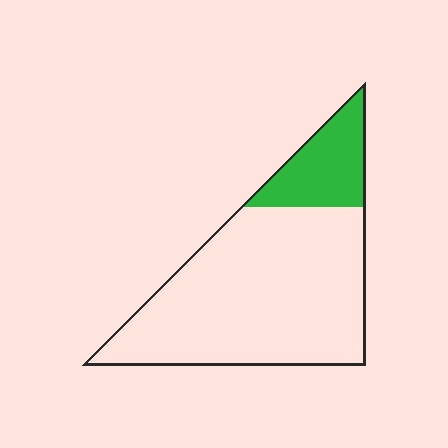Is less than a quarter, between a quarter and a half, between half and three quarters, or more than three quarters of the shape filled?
Less than a quarter.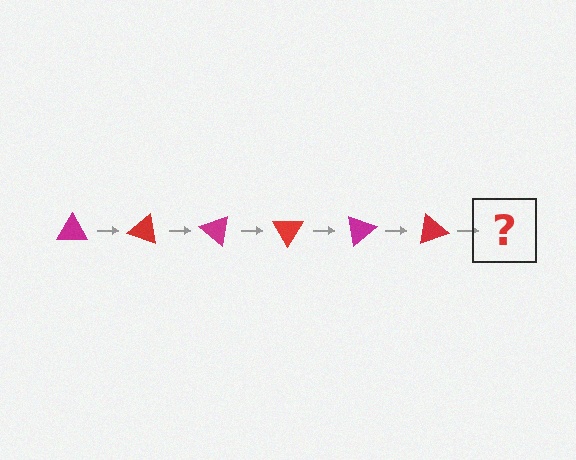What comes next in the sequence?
The next element should be a magenta triangle, rotated 120 degrees from the start.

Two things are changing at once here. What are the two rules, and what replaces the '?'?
The two rules are that it rotates 20 degrees each step and the color cycles through magenta and red. The '?' should be a magenta triangle, rotated 120 degrees from the start.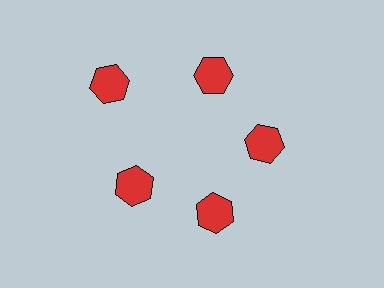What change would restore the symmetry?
The symmetry would be restored by moving it inward, back onto the ring so that all 5 hexagons sit at equal angles and equal distance from the center.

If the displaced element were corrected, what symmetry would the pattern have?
It would have 5-fold rotational symmetry — the pattern would map onto itself every 72 degrees.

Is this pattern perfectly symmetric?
No. The 5 red hexagons are arranged in a ring, but one element near the 10 o'clock position is pushed outward from the center, breaking the 5-fold rotational symmetry.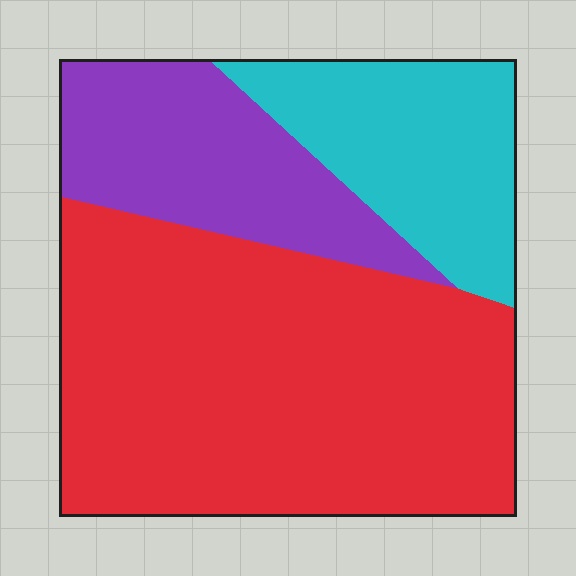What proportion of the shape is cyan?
Cyan takes up about one fifth (1/5) of the shape.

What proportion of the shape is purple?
Purple covers 21% of the shape.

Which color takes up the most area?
Red, at roughly 60%.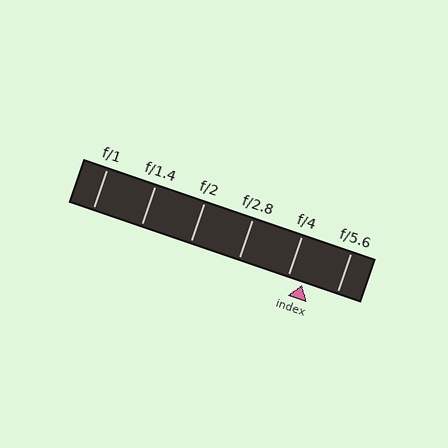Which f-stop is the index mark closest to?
The index mark is closest to f/4.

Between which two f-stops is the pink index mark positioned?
The index mark is between f/4 and f/5.6.